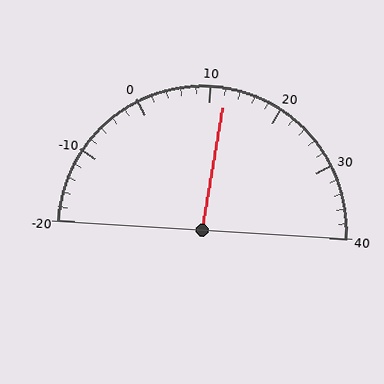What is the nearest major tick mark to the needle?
The nearest major tick mark is 10.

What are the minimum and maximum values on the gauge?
The gauge ranges from -20 to 40.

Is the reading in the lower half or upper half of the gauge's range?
The reading is in the upper half of the range (-20 to 40).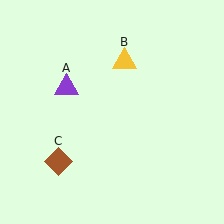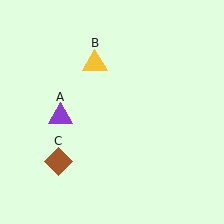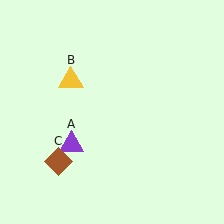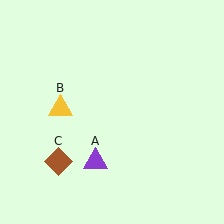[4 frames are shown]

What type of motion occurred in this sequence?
The purple triangle (object A), yellow triangle (object B) rotated counterclockwise around the center of the scene.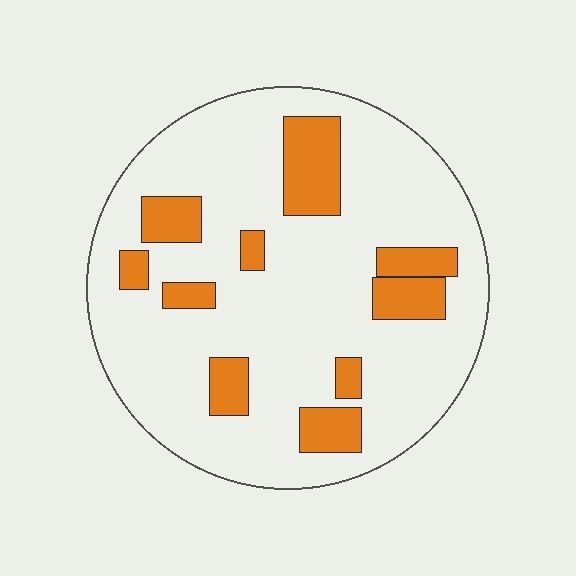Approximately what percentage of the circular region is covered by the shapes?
Approximately 20%.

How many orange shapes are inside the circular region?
10.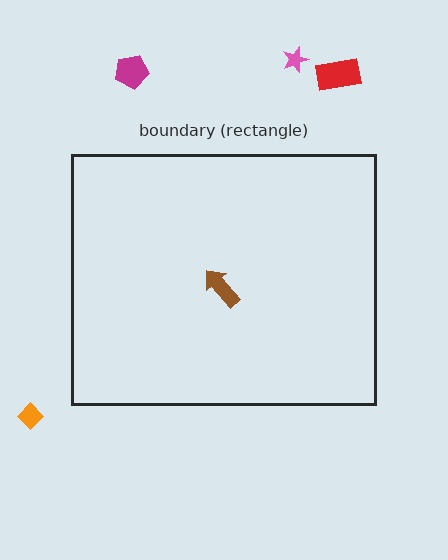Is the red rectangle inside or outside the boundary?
Outside.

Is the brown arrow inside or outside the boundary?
Inside.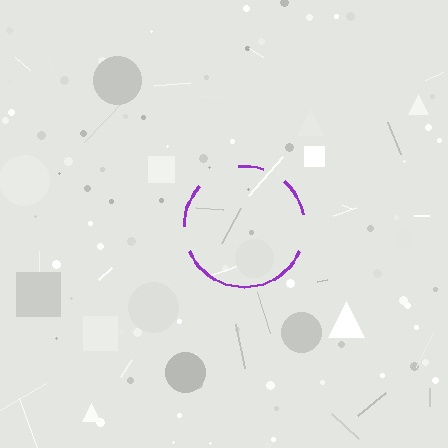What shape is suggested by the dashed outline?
The dashed outline suggests a circle.